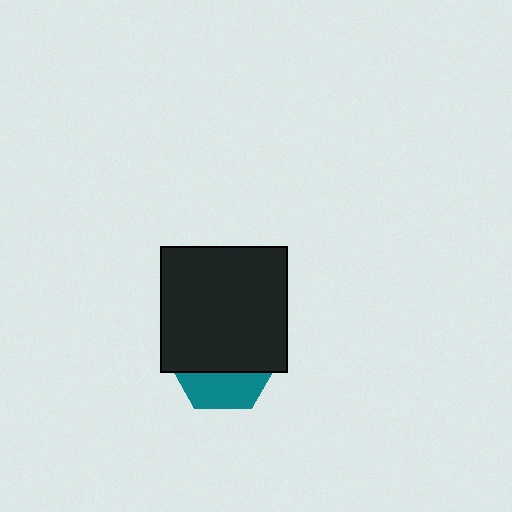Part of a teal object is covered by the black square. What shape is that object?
It is a hexagon.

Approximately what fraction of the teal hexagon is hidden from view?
Roughly 68% of the teal hexagon is hidden behind the black square.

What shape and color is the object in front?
The object in front is a black square.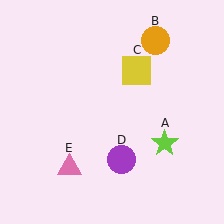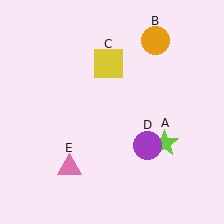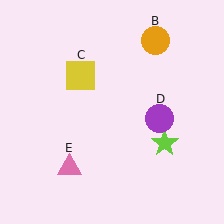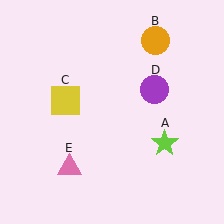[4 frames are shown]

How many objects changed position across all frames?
2 objects changed position: yellow square (object C), purple circle (object D).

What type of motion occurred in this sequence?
The yellow square (object C), purple circle (object D) rotated counterclockwise around the center of the scene.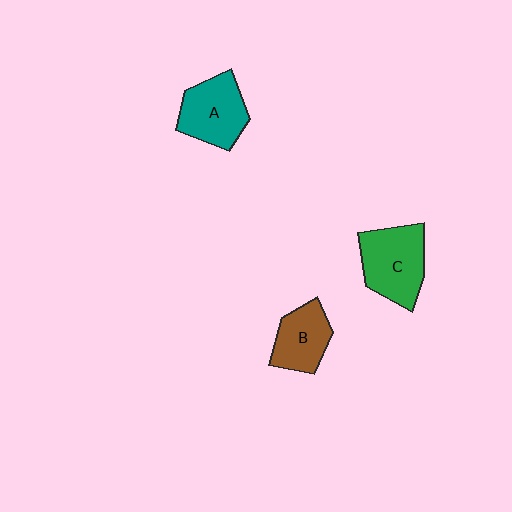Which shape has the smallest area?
Shape B (brown).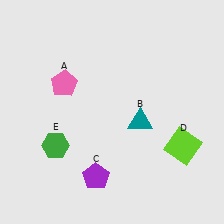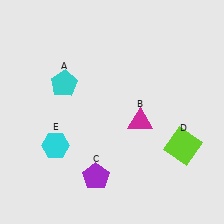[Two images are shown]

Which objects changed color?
A changed from pink to cyan. B changed from teal to magenta. E changed from green to cyan.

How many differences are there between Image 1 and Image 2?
There are 3 differences between the two images.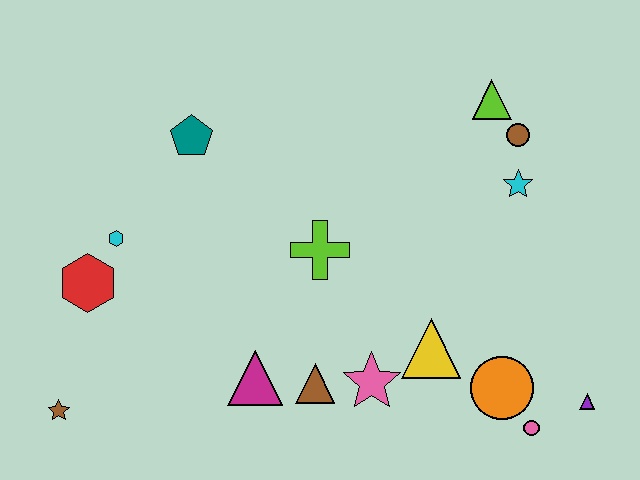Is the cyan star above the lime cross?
Yes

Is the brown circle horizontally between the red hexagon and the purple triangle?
Yes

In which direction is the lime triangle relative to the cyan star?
The lime triangle is above the cyan star.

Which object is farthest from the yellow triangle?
The brown star is farthest from the yellow triangle.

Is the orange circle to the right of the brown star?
Yes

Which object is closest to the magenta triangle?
The brown triangle is closest to the magenta triangle.